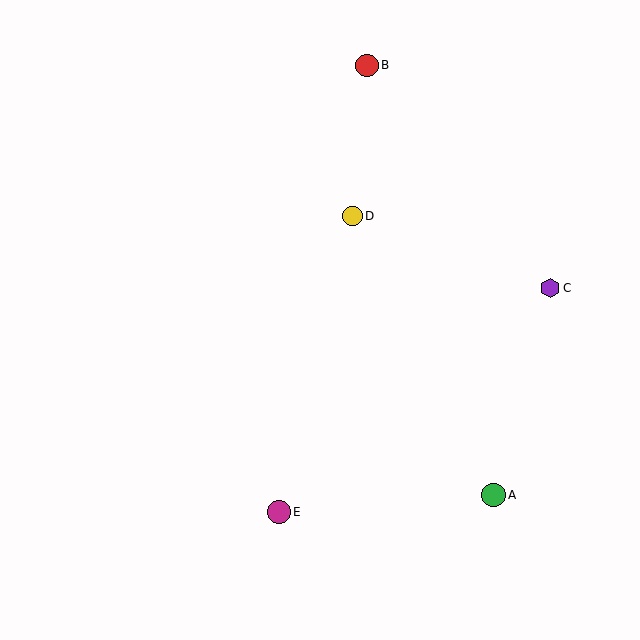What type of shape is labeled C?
Shape C is a purple hexagon.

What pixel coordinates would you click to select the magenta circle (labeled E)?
Click at (279, 512) to select the magenta circle E.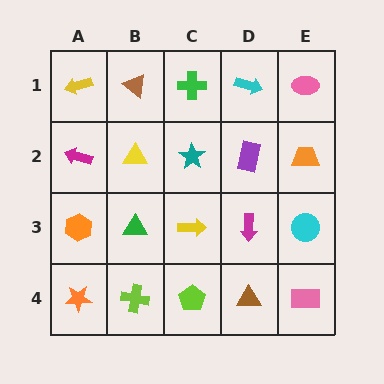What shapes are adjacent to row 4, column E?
A cyan circle (row 3, column E), a brown triangle (row 4, column D).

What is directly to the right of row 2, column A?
A yellow triangle.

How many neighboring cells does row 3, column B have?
4.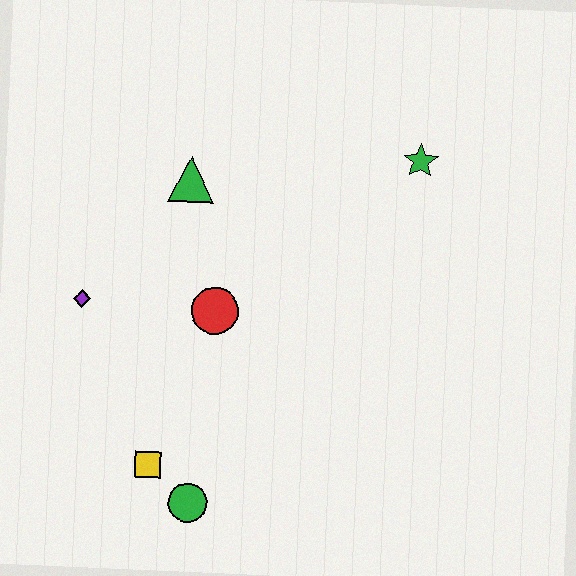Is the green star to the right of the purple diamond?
Yes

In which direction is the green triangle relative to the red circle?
The green triangle is above the red circle.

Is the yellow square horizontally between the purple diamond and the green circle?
Yes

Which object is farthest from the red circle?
The green star is farthest from the red circle.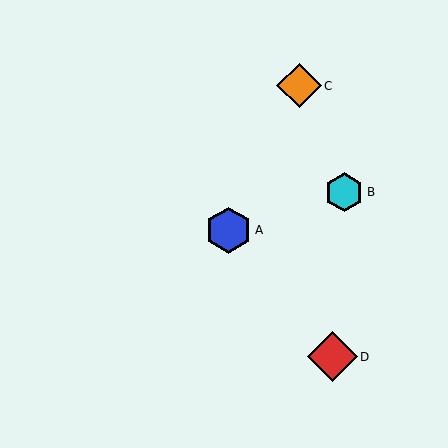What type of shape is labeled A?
Shape A is a blue hexagon.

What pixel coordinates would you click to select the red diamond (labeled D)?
Click at (332, 357) to select the red diamond D.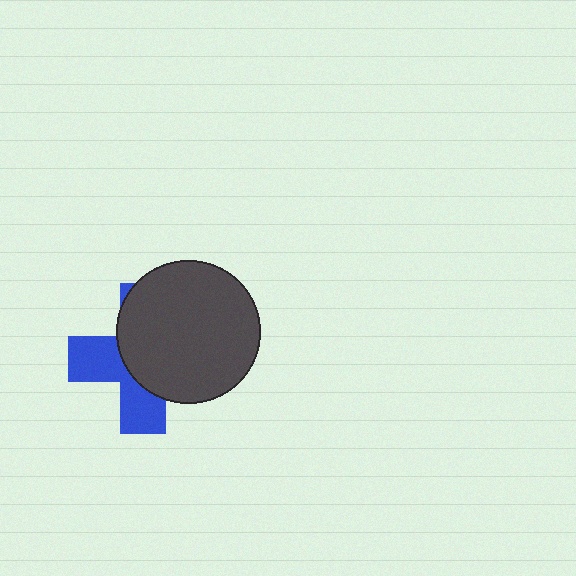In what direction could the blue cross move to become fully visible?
The blue cross could move left. That would shift it out from behind the dark gray circle entirely.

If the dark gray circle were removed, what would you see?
You would see the complete blue cross.